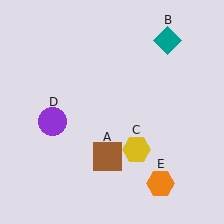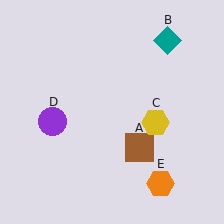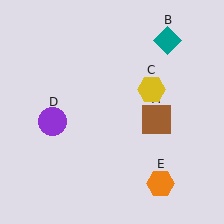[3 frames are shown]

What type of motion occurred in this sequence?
The brown square (object A), yellow hexagon (object C) rotated counterclockwise around the center of the scene.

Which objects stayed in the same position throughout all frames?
Teal diamond (object B) and purple circle (object D) and orange hexagon (object E) remained stationary.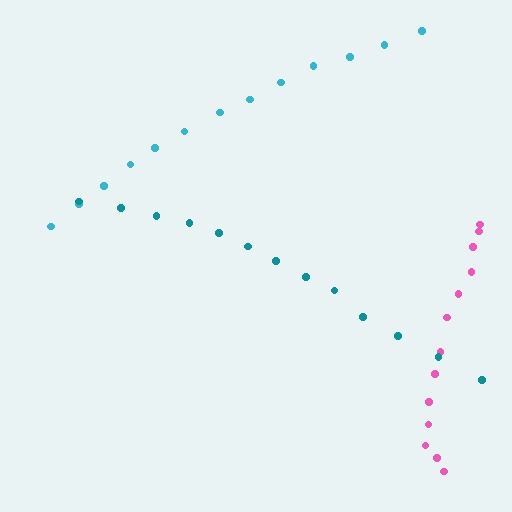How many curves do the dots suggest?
There are 3 distinct paths.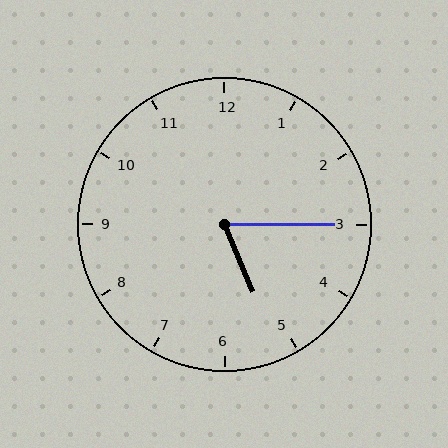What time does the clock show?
5:15.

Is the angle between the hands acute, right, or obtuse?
It is acute.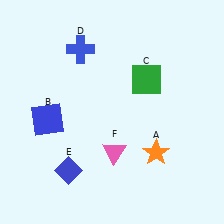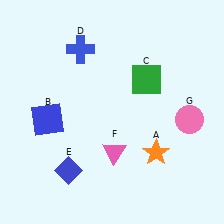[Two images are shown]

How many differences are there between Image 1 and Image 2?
There is 1 difference between the two images.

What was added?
A pink circle (G) was added in Image 2.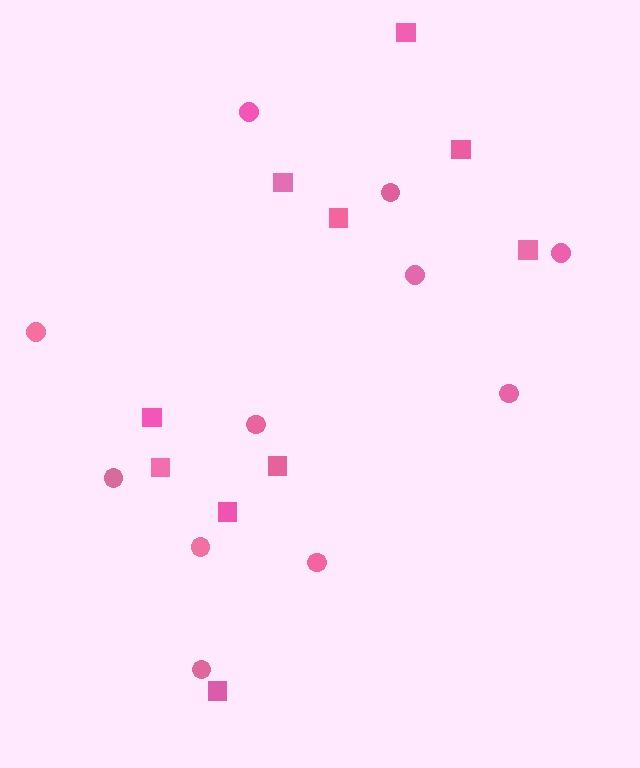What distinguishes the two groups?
There are 2 groups: one group of circles (11) and one group of squares (10).